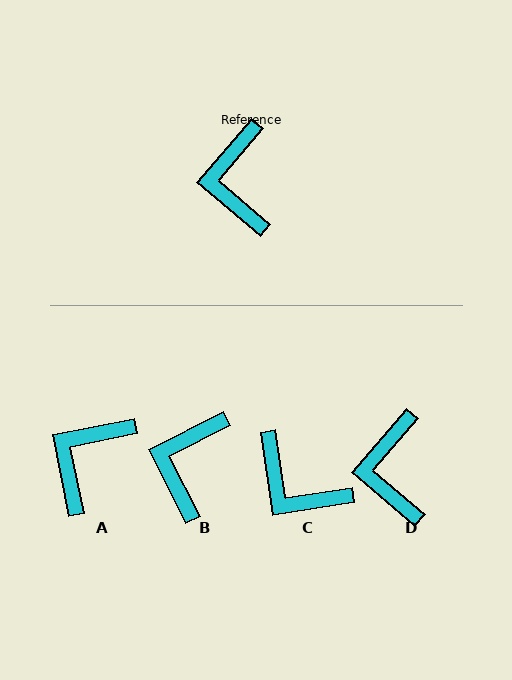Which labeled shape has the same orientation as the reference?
D.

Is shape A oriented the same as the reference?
No, it is off by about 38 degrees.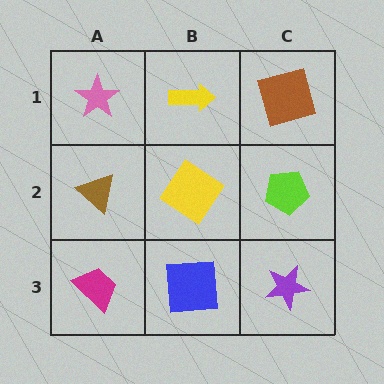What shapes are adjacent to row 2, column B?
A yellow arrow (row 1, column B), a blue square (row 3, column B), a brown triangle (row 2, column A), a lime pentagon (row 2, column C).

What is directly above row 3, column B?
A yellow diamond.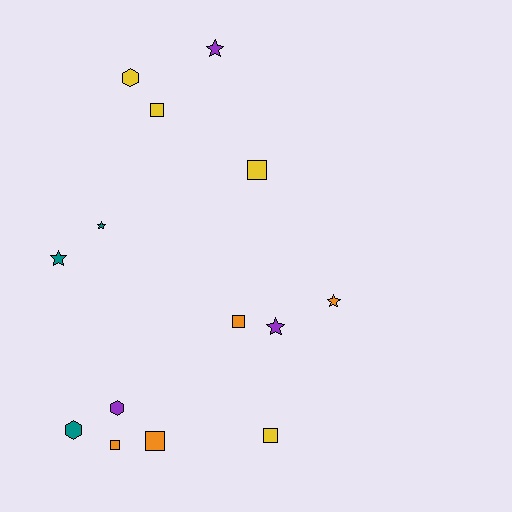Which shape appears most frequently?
Square, with 6 objects.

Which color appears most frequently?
Yellow, with 4 objects.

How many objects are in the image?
There are 14 objects.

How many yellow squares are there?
There are 3 yellow squares.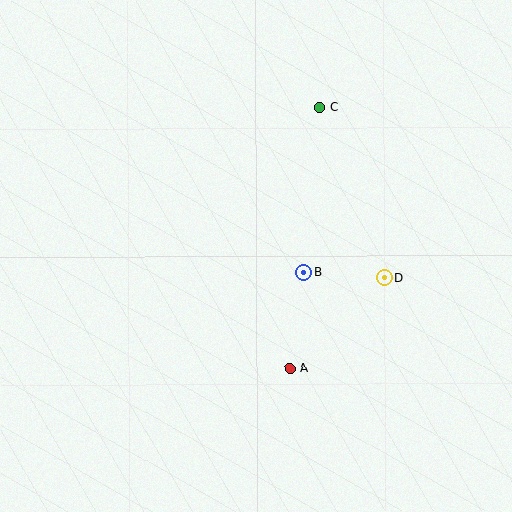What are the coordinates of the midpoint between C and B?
The midpoint between C and B is at (312, 189).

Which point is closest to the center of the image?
Point B at (304, 272) is closest to the center.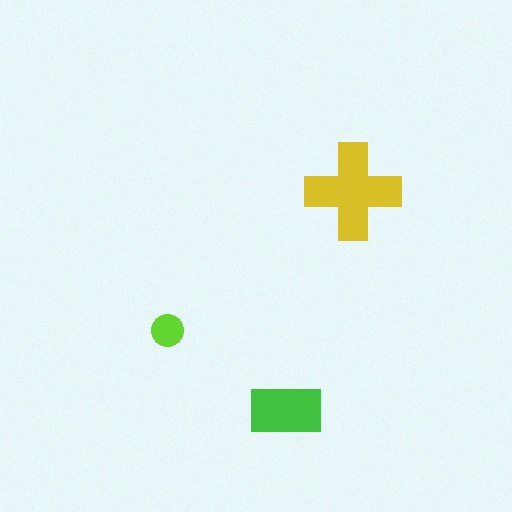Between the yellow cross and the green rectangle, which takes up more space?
The yellow cross.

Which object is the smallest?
The lime circle.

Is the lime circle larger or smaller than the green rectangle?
Smaller.